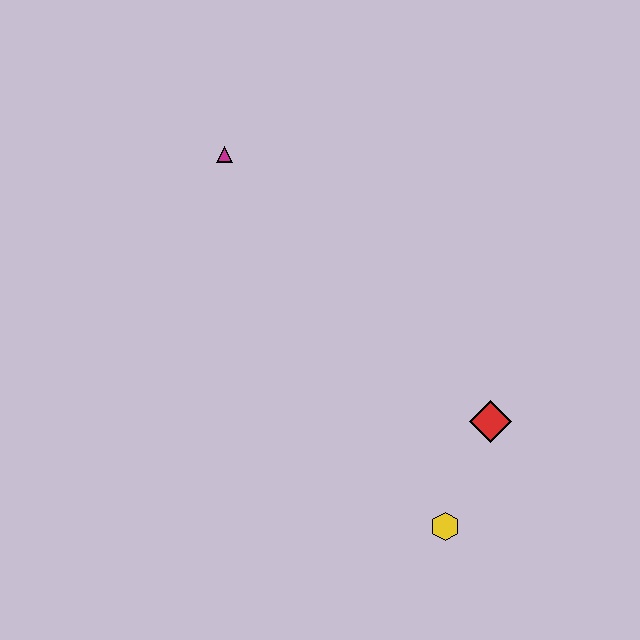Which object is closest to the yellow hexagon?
The red diamond is closest to the yellow hexagon.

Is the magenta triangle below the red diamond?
No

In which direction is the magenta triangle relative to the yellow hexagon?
The magenta triangle is above the yellow hexagon.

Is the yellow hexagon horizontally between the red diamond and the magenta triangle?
Yes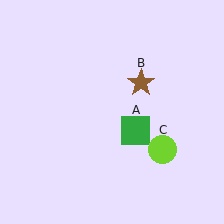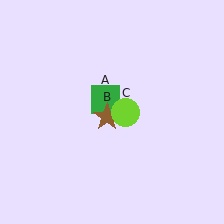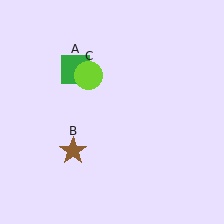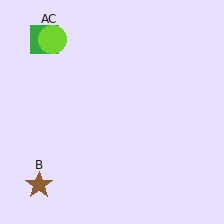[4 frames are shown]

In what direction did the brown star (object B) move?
The brown star (object B) moved down and to the left.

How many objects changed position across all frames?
3 objects changed position: green square (object A), brown star (object B), lime circle (object C).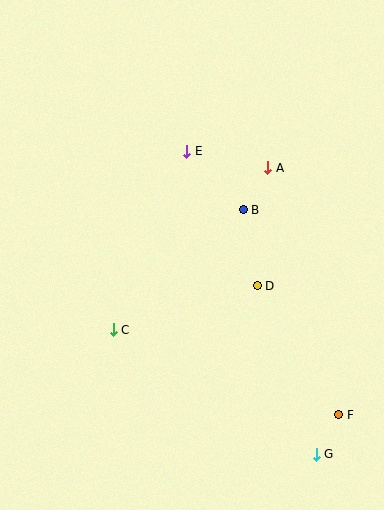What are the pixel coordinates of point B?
Point B is at (243, 210).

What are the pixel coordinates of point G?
Point G is at (316, 454).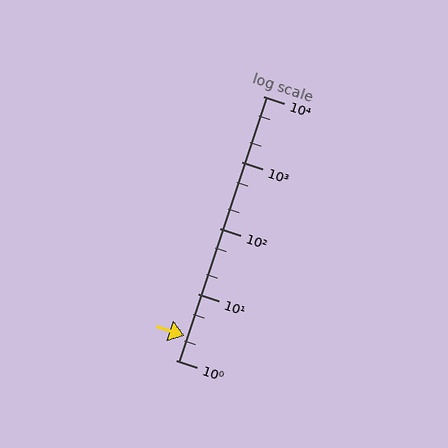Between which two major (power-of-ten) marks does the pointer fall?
The pointer is between 1 and 10.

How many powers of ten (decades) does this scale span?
The scale spans 4 decades, from 1 to 10000.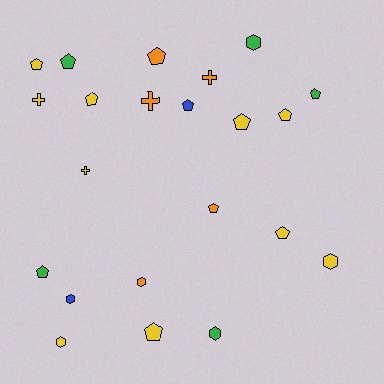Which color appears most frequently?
Yellow, with 10 objects.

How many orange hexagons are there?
There is 1 orange hexagon.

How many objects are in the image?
There are 22 objects.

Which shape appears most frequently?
Pentagon, with 12 objects.